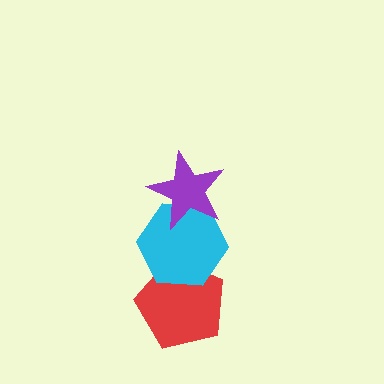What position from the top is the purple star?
The purple star is 1st from the top.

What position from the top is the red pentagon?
The red pentagon is 3rd from the top.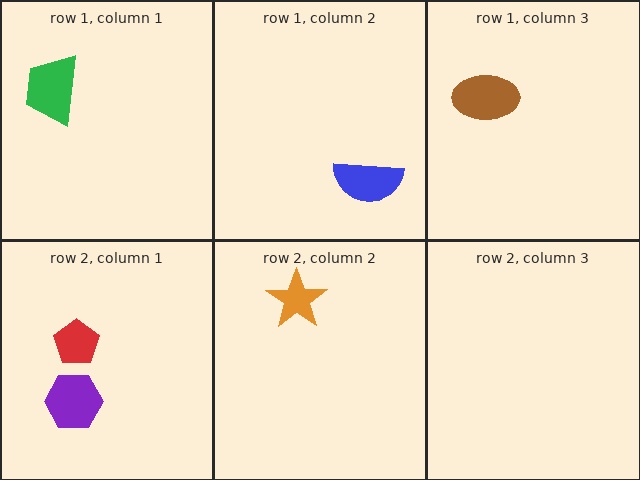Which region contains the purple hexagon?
The row 2, column 1 region.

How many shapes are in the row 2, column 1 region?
2.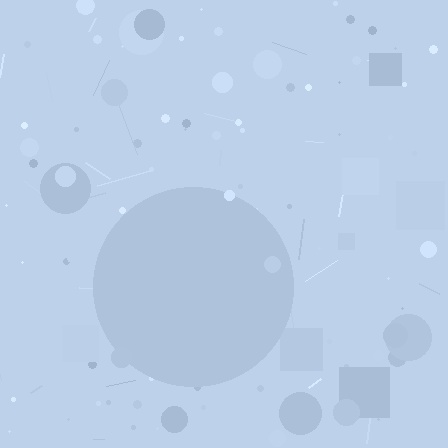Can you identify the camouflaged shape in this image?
The camouflaged shape is a circle.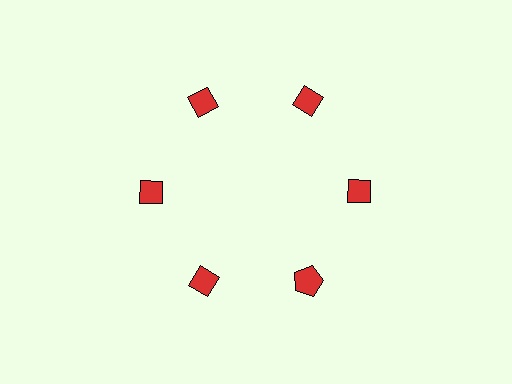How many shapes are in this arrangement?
There are 6 shapes arranged in a ring pattern.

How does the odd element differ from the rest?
It has a different shape: pentagon instead of diamond.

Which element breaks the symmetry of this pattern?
The red pentagon at roughly the 5 o'clock position breaks the symmetry. All other shapes are red diamonds.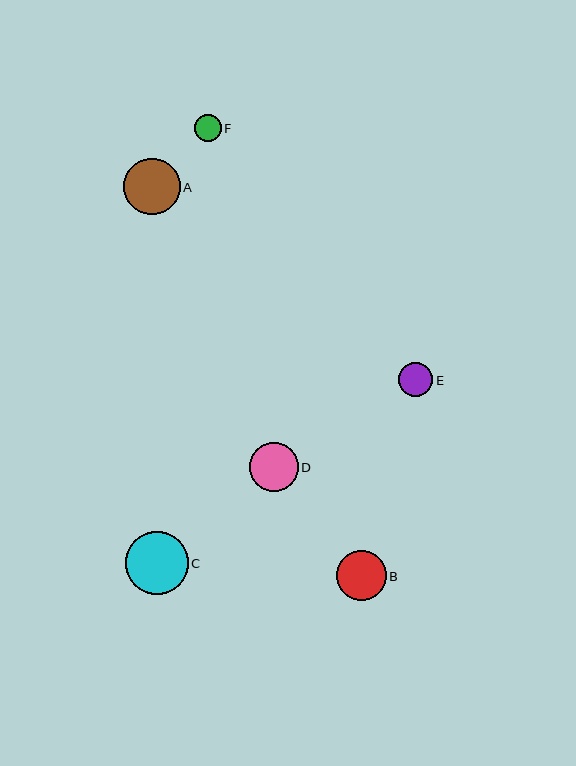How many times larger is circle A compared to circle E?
Circle A is approximately 1.7 times the size of circle E.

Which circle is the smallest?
Circle F is the smallest with a size of approximately 27 pixels.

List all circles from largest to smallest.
From largest to smallest: C, A, B, D, E, F.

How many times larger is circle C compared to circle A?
Circle C is approximately 1.1 times the size of circle A.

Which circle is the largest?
Circle C is the largest with a size of approximately 63 pixels.